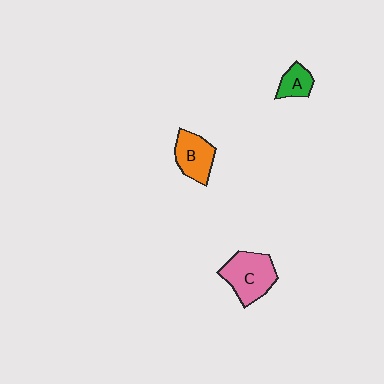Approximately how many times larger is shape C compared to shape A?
Approximately 2.2 times.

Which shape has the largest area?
Shape C (pink).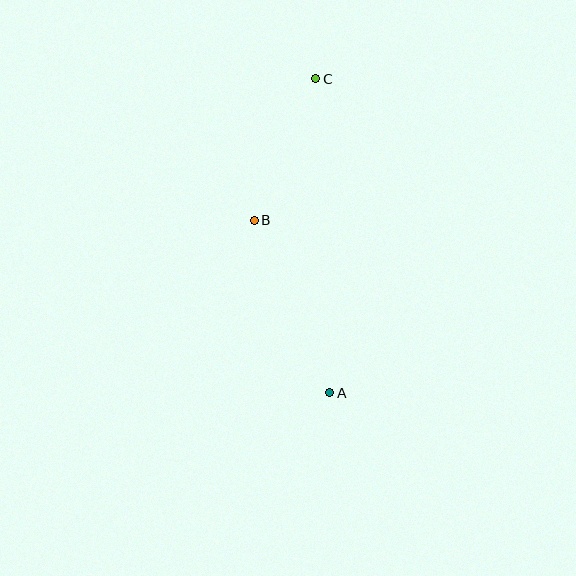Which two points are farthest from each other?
Points A and C are farthest from each other.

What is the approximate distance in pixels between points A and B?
The distance between A and B is approximately 189 pixels.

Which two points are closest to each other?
Points B and C are closest to each other.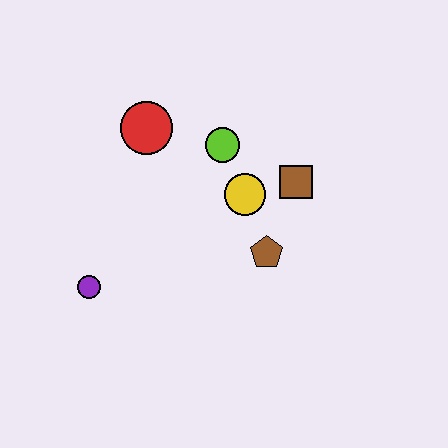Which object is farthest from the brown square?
The purple circle is farthest from the brown square.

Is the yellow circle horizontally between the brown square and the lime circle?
Yes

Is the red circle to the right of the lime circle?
No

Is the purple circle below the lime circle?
Yes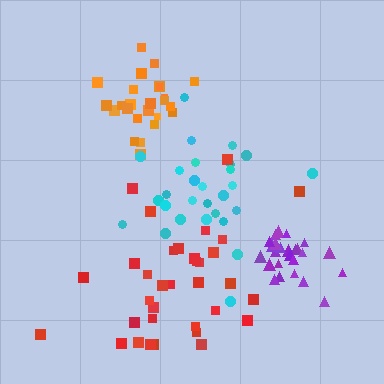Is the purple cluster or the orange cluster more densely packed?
Purple.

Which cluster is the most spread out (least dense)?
Red.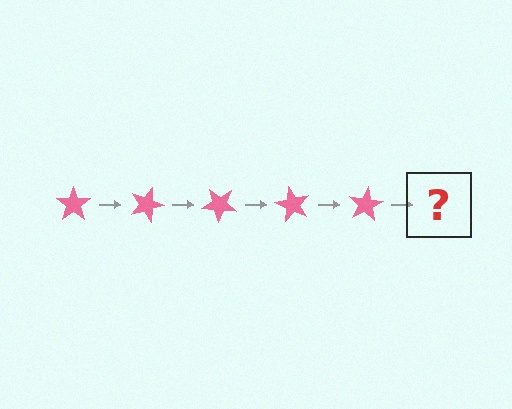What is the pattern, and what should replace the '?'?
The pattern is that the star rotates 20 degrees each step. The '?' should be a pink star rotated 100 degrees.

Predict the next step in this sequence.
The next step is a pink star rotated 100 degrees.